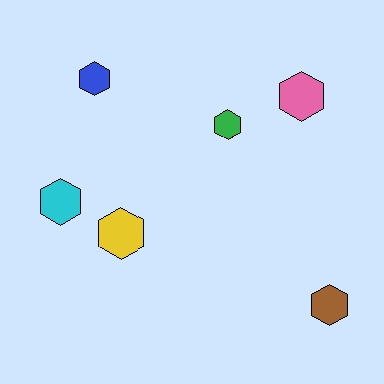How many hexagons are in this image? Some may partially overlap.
There are 6 hexagons.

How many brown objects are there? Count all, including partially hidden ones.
There is 1 brown object.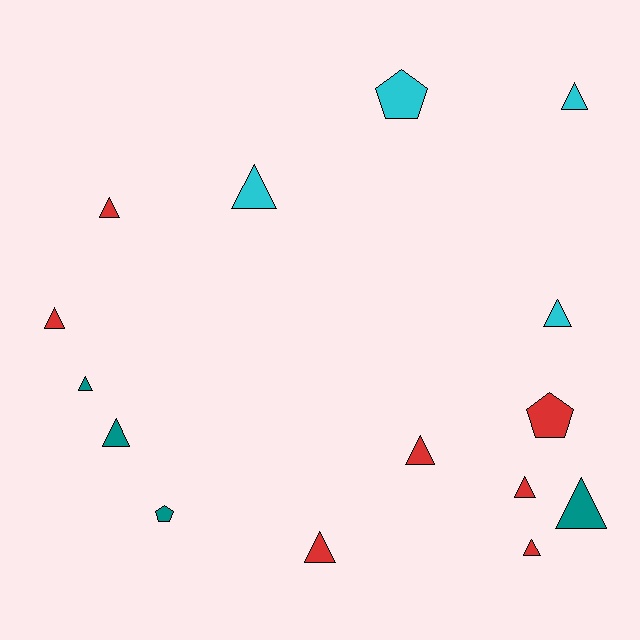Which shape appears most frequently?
Triangle, with 12 objects.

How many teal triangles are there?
There are 3 teal triangles.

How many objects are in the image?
There are 15 objects.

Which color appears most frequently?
Red, with 7 objects.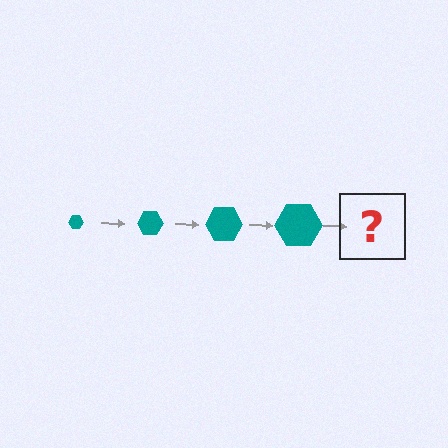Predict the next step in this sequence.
The next step is a teal hexagon, larger than the previous one.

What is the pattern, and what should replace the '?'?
The pattern is that the hexagon gets progressively larger each step. The '?' should be a teal hexagon, larger than the previous one.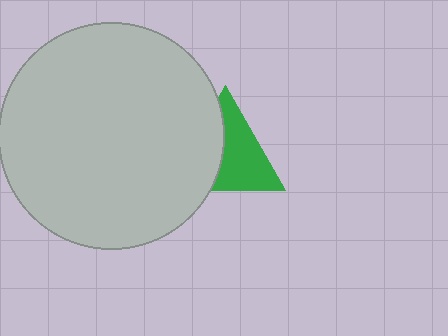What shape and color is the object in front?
The object in front is a light gray circle.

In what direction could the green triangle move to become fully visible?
The green triangle could move right. That would shift it out from behind the light gray circle entirely.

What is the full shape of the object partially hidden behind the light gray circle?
The partially hidden object is a green triangle.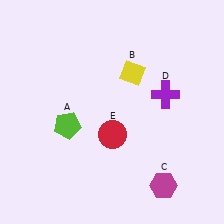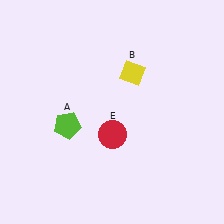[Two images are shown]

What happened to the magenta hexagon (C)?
The magenta hexagon (C) was removed in Image 2. It was in the bottom-right area of Image 1.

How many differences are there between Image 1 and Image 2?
There are 2 differences between the two images.